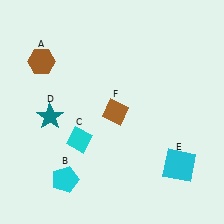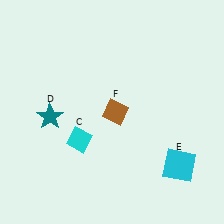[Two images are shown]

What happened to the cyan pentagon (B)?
The cyan pentagon (B) was removed in Image 2. It was in the bottom-left area of Image 1.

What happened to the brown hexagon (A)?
The brown hexagon (A) was removed in Image 2. It was in the top-left area of Image 1.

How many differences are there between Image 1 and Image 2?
There are 2 differences between the two images.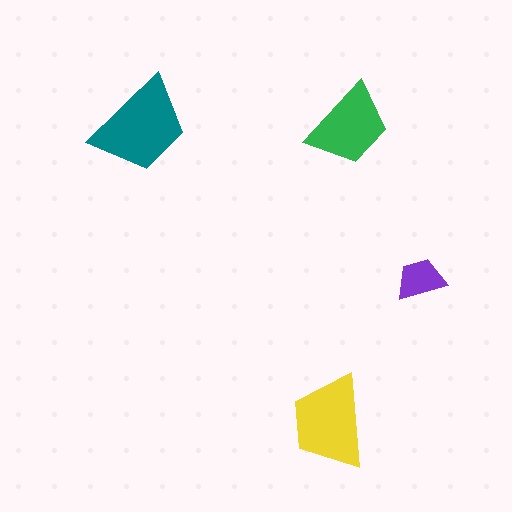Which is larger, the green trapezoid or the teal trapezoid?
The teal one.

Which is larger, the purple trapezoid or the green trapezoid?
The green one.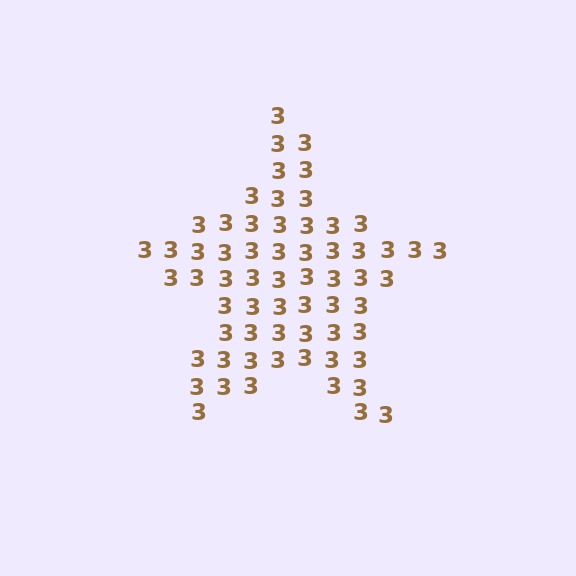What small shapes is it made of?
It is made of small digit 3's.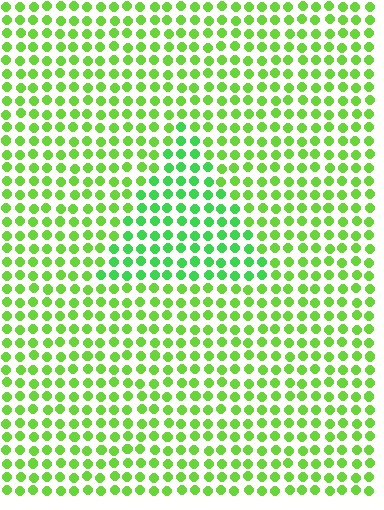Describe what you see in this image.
The image is filled with small lime elements in a uniform arrangement. A triangle-shaped region is visible where the elements are tinted to a slightly different hue, forming a subtle color boundary.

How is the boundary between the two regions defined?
The boundary is defined purely by a slight shift in hue (about 26 degrees). Spacing, size, and orientation are identical on both sides.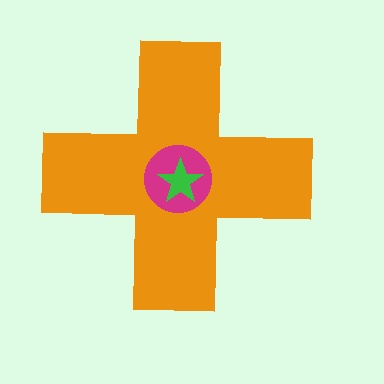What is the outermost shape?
The orange cross.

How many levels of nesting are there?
3.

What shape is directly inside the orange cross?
The magenta circle.